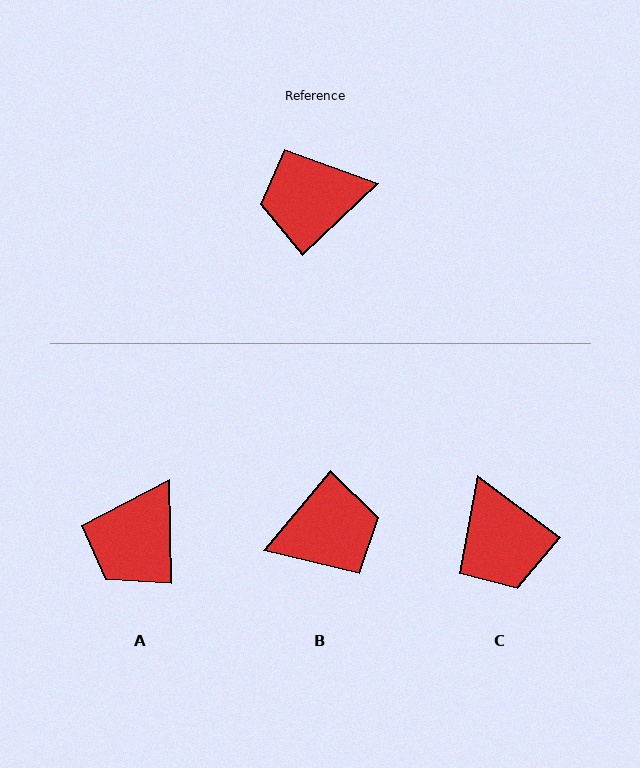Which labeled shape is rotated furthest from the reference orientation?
B, about 174 degrees away.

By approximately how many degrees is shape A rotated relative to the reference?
Approximately 48 degrees counter-clockwise.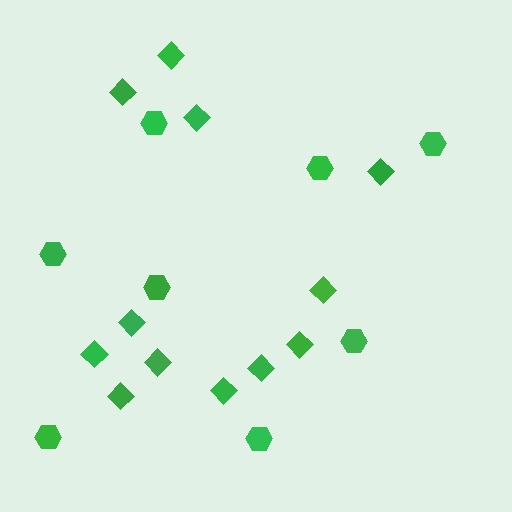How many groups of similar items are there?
There are 2 groups: one group of hexagons (8) and one group of diamonds (12).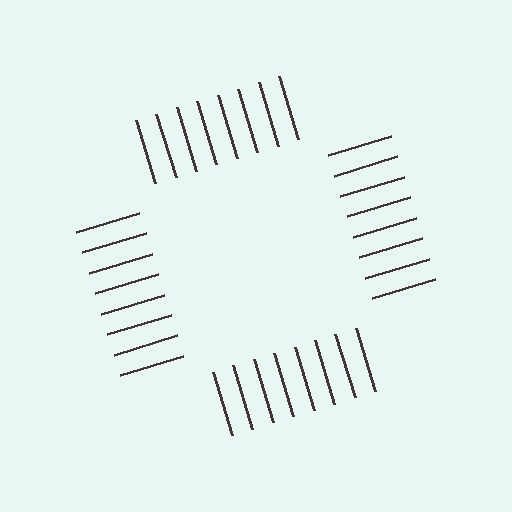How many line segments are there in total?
32 — 8 along each of the 4 edges.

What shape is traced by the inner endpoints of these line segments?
An illusory square — the line segments terminate on its edges but no continuous stroke is drawn.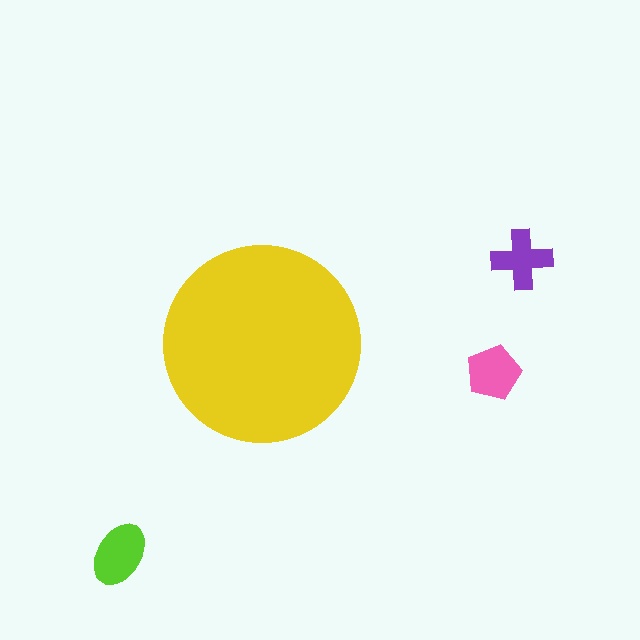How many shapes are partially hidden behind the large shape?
0 shapes are partially hidden.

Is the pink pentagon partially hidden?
No, the pink pentagon is fully visible.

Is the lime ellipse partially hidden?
No, the lime ellipse is fully visible.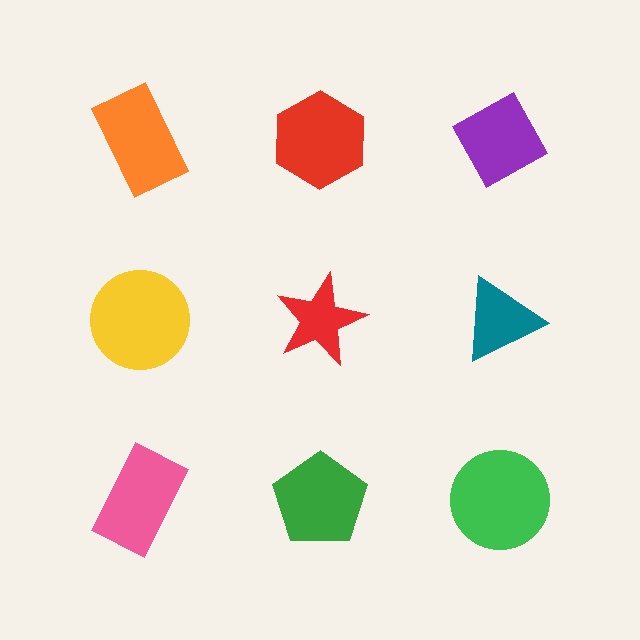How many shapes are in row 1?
3 shapes.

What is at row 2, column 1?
A yellow circle.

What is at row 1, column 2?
A red hexagon.